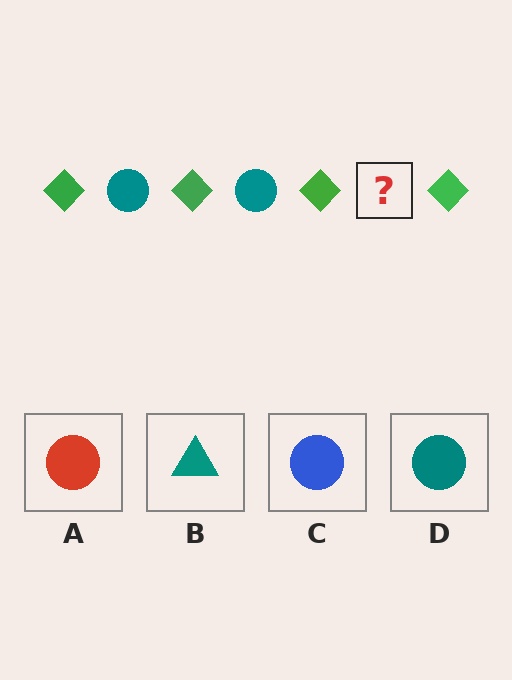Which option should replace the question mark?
Option D.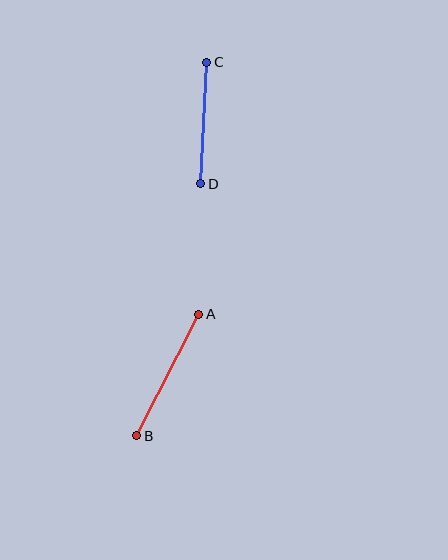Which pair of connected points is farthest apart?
Points A and B are farthest apart.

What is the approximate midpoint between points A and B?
The midpoint is at approximately (168, 375) pixels.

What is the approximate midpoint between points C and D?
The midpoint is at approximately (204, 123) pixels.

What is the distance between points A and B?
The distance is approximately 136 pixels.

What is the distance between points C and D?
The distance is approximately 122 pixels.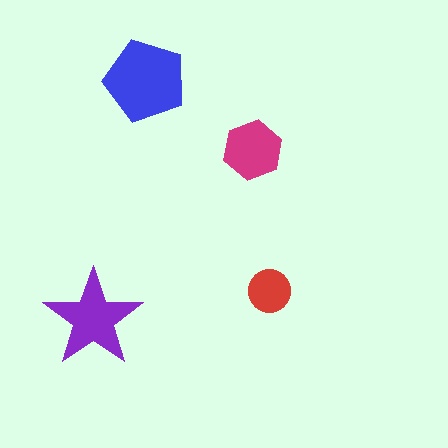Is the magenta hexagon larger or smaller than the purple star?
Smaller.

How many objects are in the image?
There are 4 objects in the image.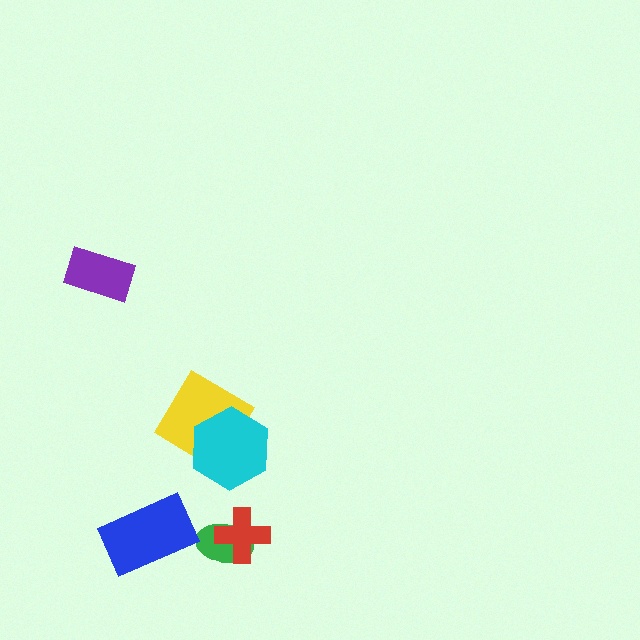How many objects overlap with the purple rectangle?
0 objects overlap with the purple rectangle.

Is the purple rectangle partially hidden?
No, no other shape covers it.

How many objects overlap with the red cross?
1 object overlaps with the red cross.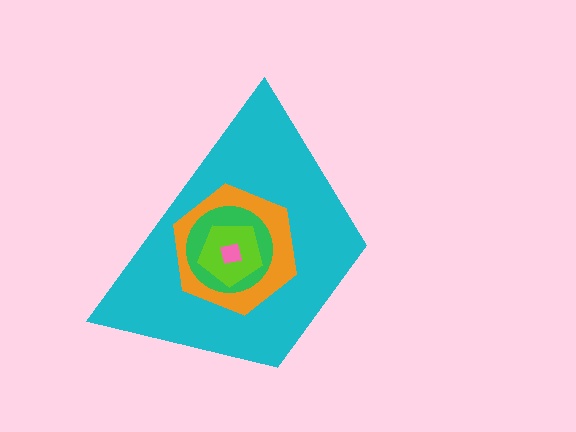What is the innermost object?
The pink square.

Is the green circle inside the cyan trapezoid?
Yes.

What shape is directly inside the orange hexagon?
The green circle.